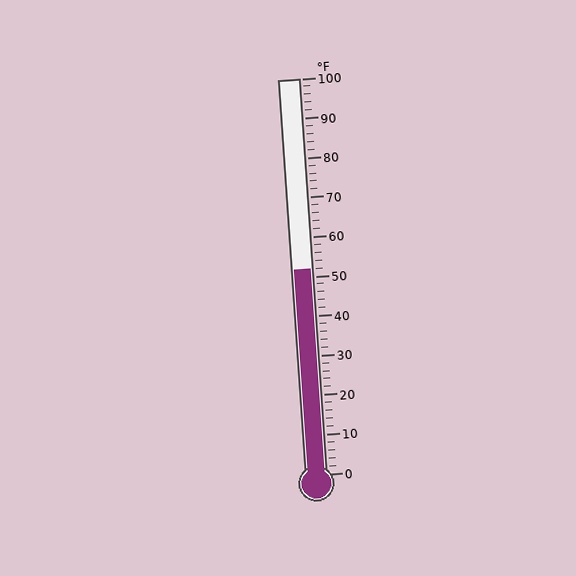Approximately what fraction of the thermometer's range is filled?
The thermometer is filled to approximately 50% of its range.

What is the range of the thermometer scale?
The thermometer scale ranges from 0°F to 100°F.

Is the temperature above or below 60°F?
The temperature is below 60°F.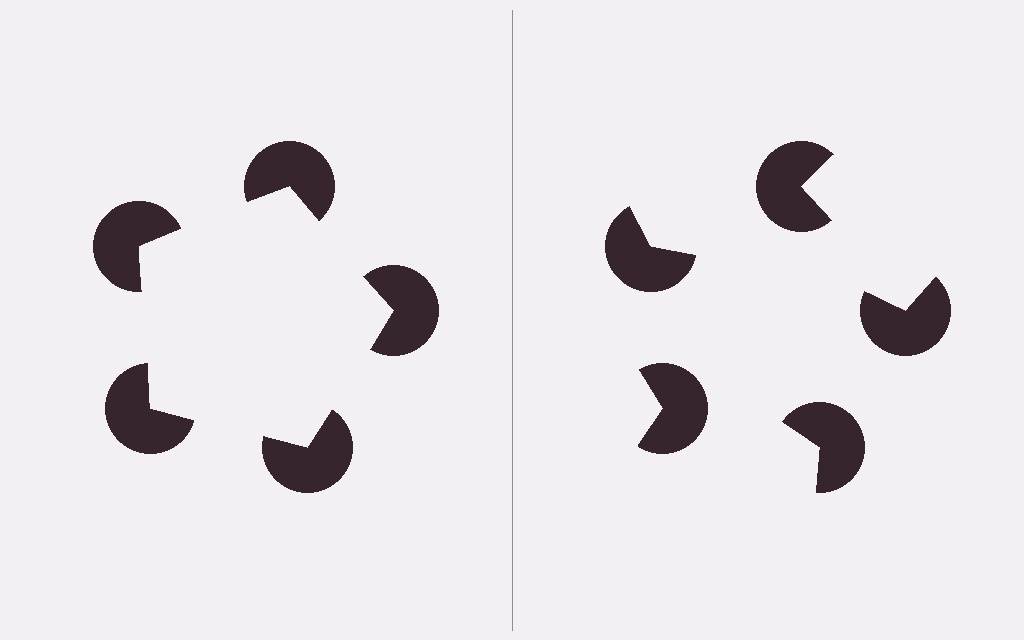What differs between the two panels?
The pac-man discs are positioned identically on both sides; only the wedge orientations differ. On the left they align to a pentagon; on the right they are misaligned.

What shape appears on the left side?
An illusory pentagon.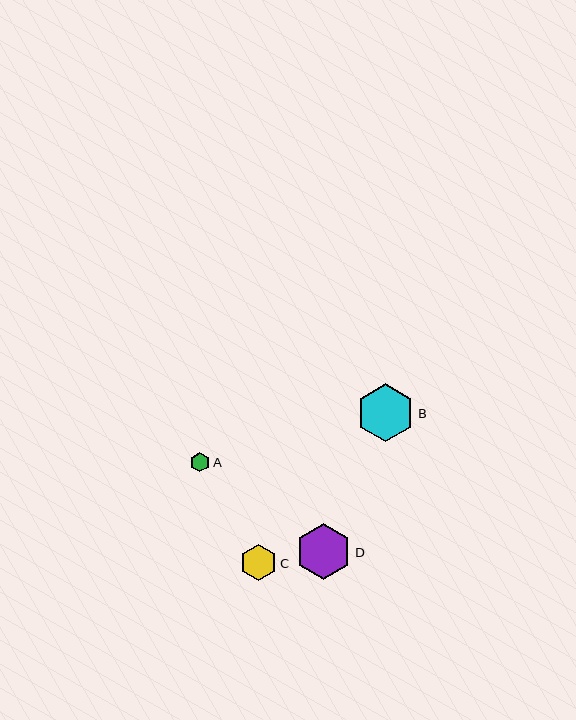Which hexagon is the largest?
Hexagon B is the largest with a size of approximately 58 pixels.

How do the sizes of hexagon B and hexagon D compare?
Hexagon B and hexagon D are approximately the same size.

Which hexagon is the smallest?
Hexagon A is the smallest with a size of approximately 20 pixels.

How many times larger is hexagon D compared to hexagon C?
Hexagon D is approximately 1.5 times the size of hexagon C.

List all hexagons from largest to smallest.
From largest to smallest: B, D, C, A.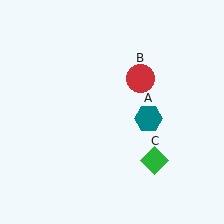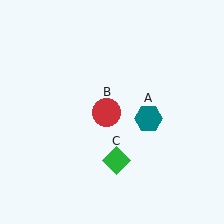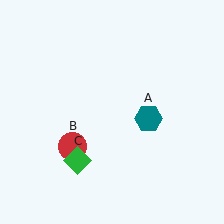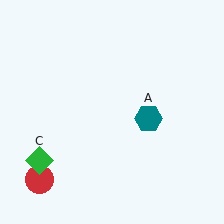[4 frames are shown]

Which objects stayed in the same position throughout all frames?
Teal hexagon (object A) remained stationary.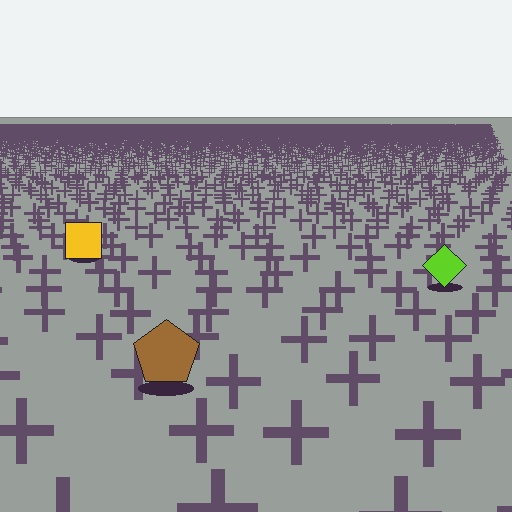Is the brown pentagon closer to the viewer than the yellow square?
Yes. The brown pentagon is closer — you can tell from the texture gradient: the ground texture is coarser near it.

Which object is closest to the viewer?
The brown pentagon is closest. The texture marks near it are larger and more spread out.